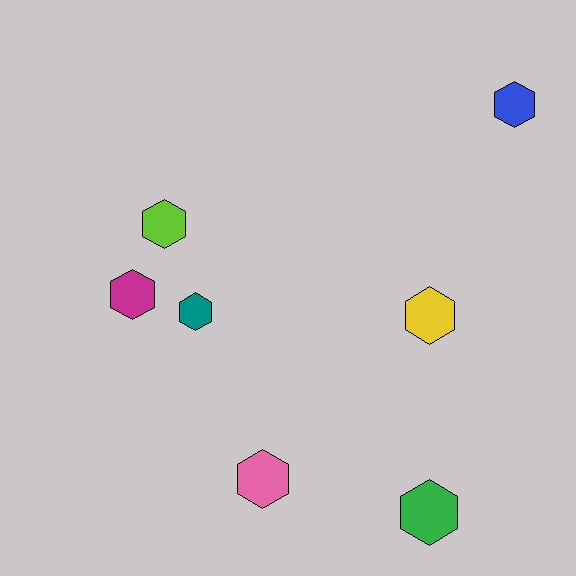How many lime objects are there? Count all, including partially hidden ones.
There is 1 lime object.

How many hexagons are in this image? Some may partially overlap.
There are 7 hexagons.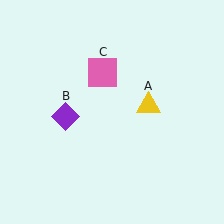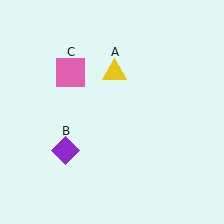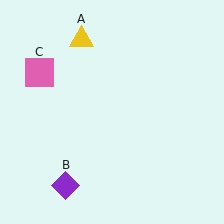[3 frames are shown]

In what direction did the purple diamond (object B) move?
The purple diamond (object B) moved down.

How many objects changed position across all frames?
3 objects changed position: yellow triangle (object A), purple diamond (object B), pink square (object C).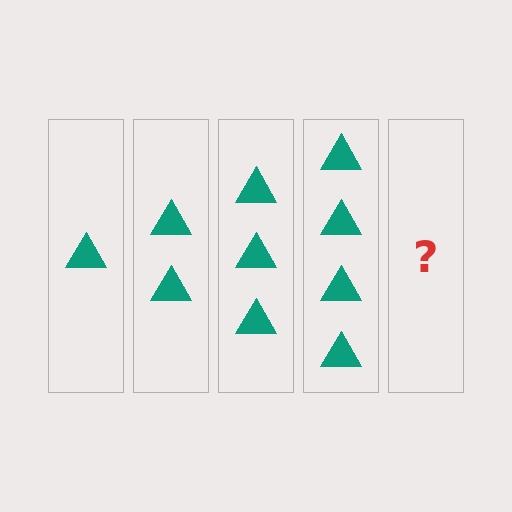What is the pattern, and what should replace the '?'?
The pattern is that each step adds one more triangle. The '?' should be 5 triangles.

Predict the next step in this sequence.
The next step is 5 triangles.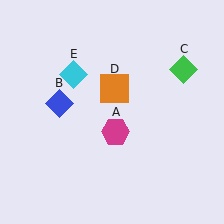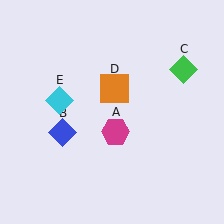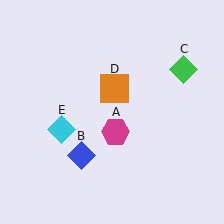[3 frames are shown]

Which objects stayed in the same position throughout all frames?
Magenta hexagon (object A) and green diamond (object C) and orange square (object D) remained stationary.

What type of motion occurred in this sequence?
The blue diamond (object B), cyan diamond (object E) rotated counterclockwise around the center of the scene.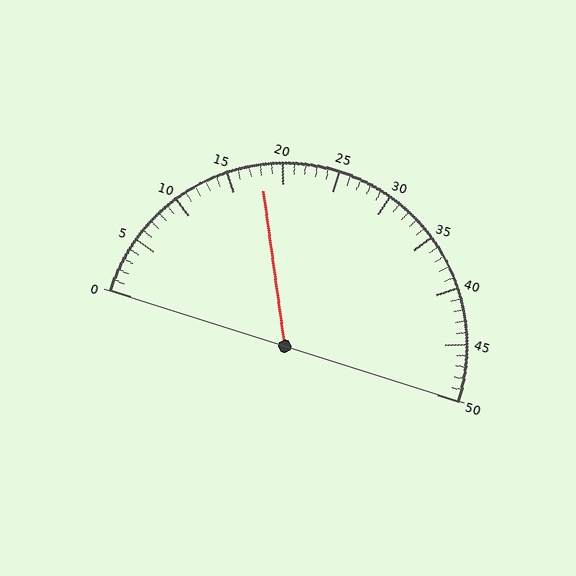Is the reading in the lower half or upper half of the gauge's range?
The reading is in the lower half of the range (0 to 50).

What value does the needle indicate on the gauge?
The needle indicates approximately 18.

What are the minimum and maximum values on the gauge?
The gauge ranges from 0 to 50.